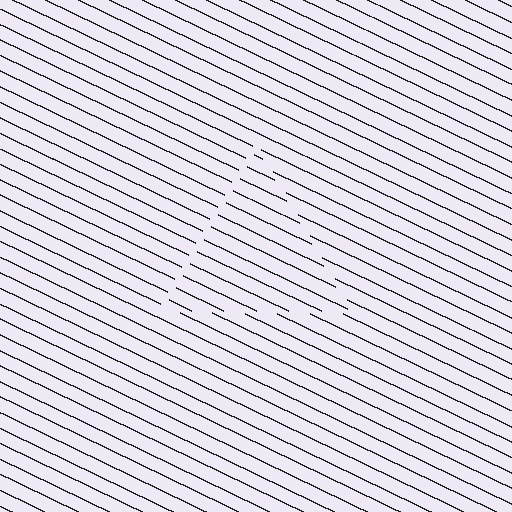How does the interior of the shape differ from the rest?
The interior of the shape contains the same grating, shifted by half a period — the contour is defined by the phase discontinuity where line-ends from the inner and outer gratings abut.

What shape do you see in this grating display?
An illusory triangle. The interior of the shape contains the same grating, shifted by half a period — the contour is defined by the phase discontinuity where line-ends from the inner and outer gratings abut.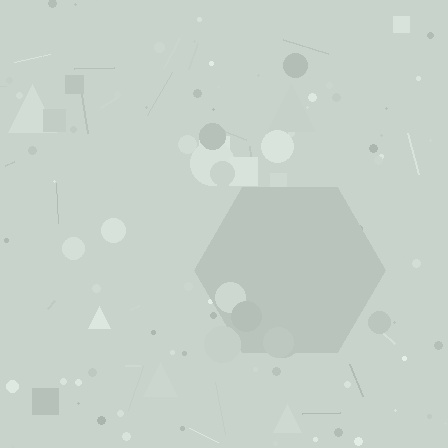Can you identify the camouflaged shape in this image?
The camouflaged shape is a hexagon.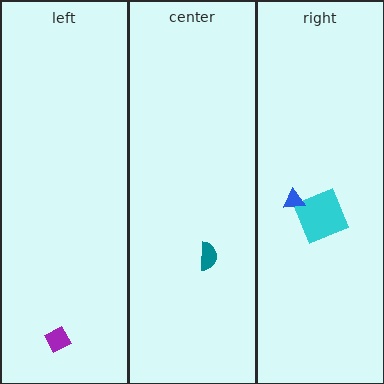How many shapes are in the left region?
1.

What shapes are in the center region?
The teal semicircle.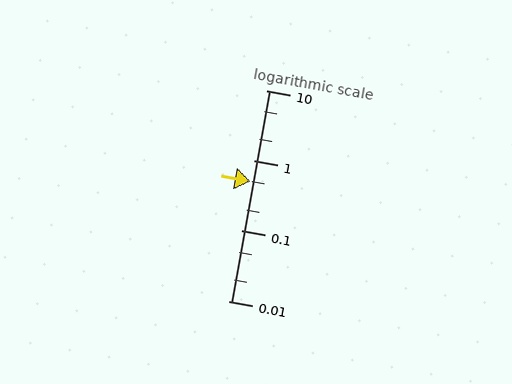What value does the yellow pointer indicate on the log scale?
The pointer indicates approximately 0.51.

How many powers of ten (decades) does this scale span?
The scale spans 3 decades, from 0.01 to 10.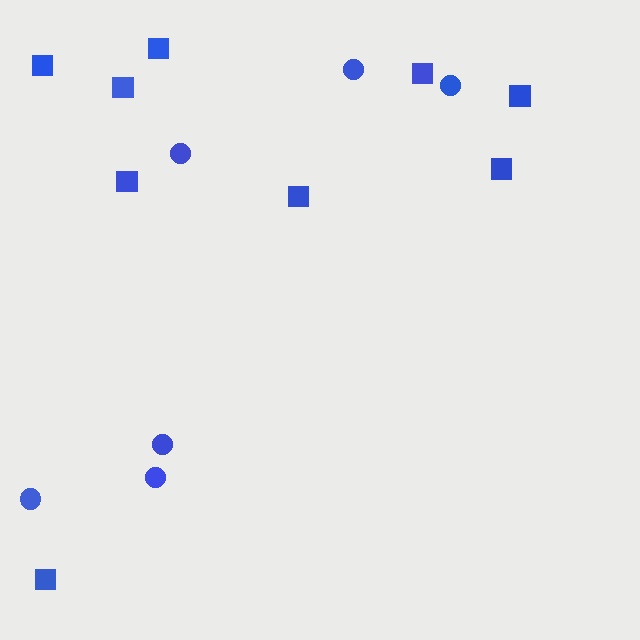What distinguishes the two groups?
There are 2 groups: one group of circles (6) and one group of squares (9).